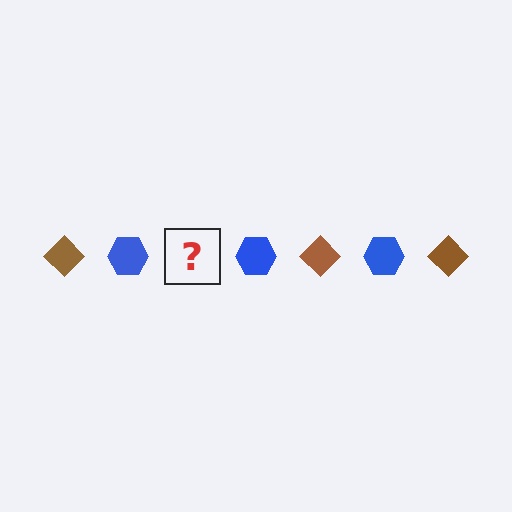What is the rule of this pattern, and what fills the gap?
The rule is that the pattern alternates between brown diamond and blue hexagon. The gap should be filled with a brown diamond.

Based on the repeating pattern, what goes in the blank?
The blank should be a brown diamond.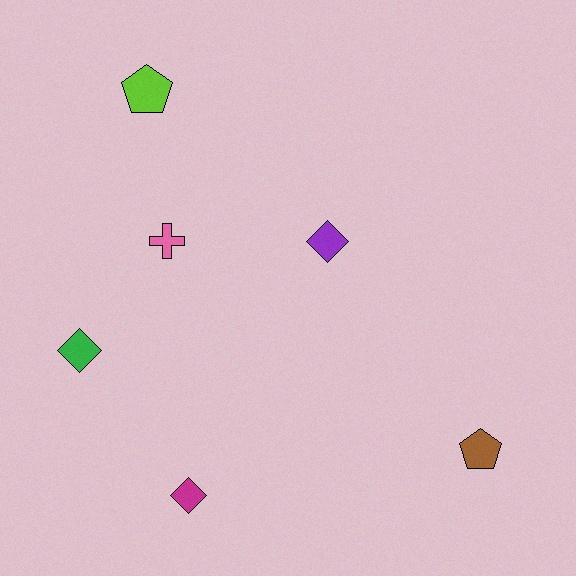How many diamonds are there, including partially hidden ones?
There are 3 diamonds.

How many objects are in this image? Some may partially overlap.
There are 6 objects.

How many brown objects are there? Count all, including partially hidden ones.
There is 1 brown object.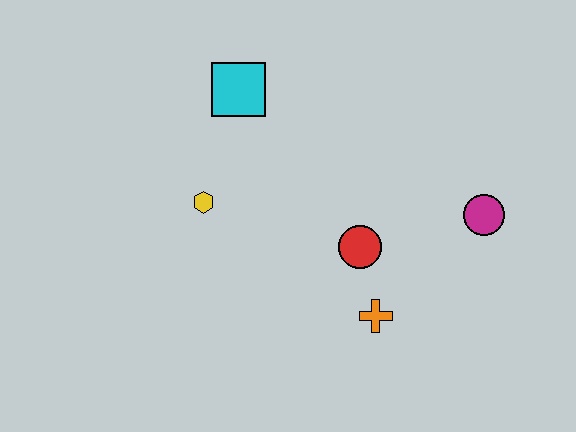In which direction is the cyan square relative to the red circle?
The cyan square is above the red circle.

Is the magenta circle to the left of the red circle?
No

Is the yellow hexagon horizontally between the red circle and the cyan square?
No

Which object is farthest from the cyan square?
The magenta circle is farthest from the cyan square.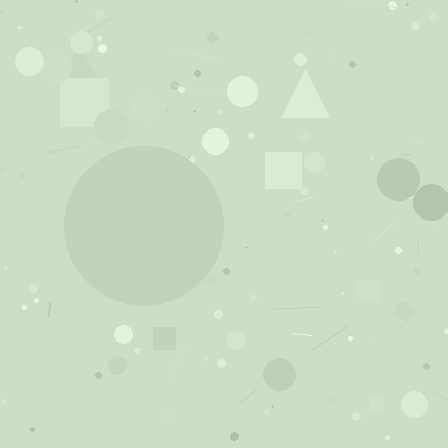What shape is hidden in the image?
A circle is hidden in the image.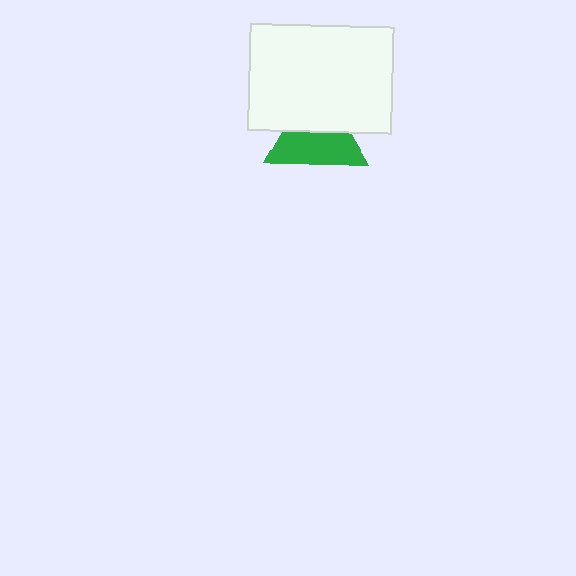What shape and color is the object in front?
The object in front is a white rectangle.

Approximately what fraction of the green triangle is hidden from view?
Roughly 42% of the green triangle is hidden behind the white rectangle.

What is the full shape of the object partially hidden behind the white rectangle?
The partially hidden object is a green triangle.